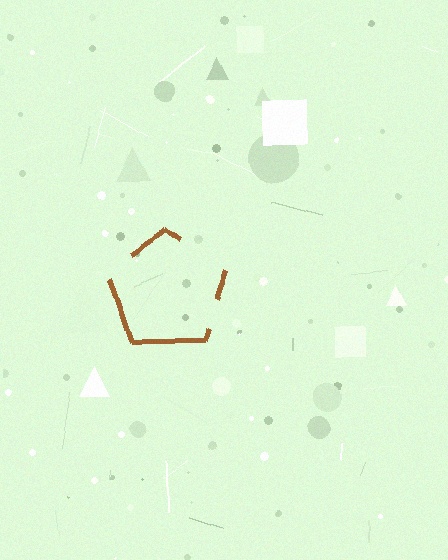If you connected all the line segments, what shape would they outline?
They would outline a pentagon.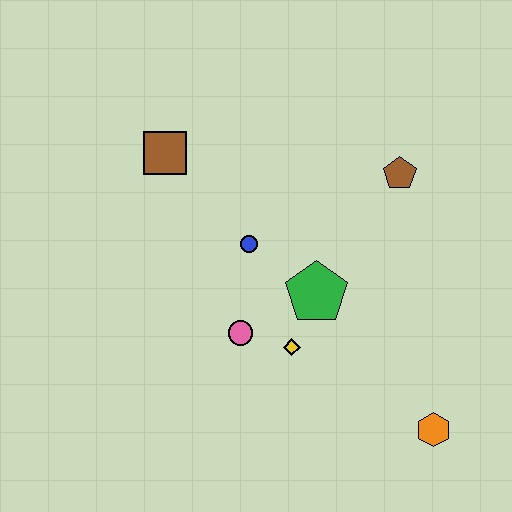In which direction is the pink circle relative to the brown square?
The pink circle is below the brown square.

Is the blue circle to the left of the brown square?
No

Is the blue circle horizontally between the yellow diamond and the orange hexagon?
No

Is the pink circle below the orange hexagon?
No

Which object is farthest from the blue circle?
The orange hexagon is farthest from the blue circle.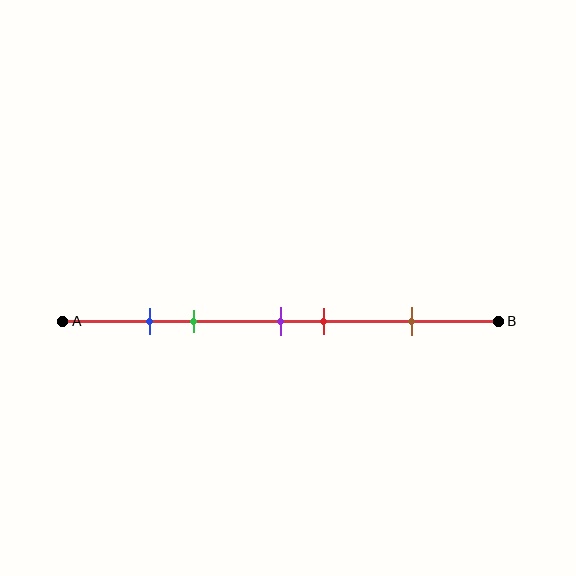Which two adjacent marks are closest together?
The blue and green marks are the closest adjacent pair.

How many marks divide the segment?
There are 5 marks dividing the segment.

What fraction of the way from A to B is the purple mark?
The purple mark is approximately 50% (0.5) of the way from A to B.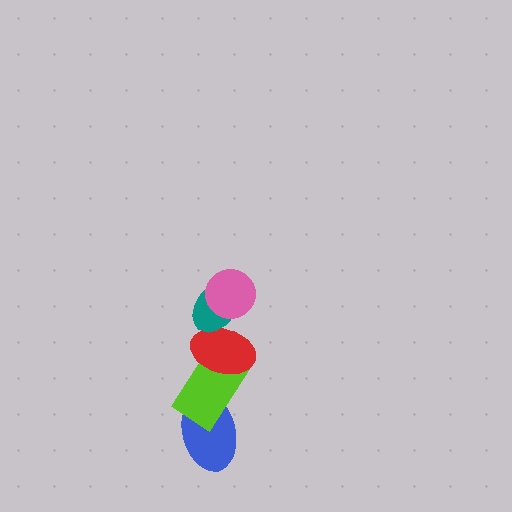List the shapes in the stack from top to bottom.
From top to bottom: the pink circle, the teal ellipse, the red ellipse, the lime rectangle, the blue ellipse.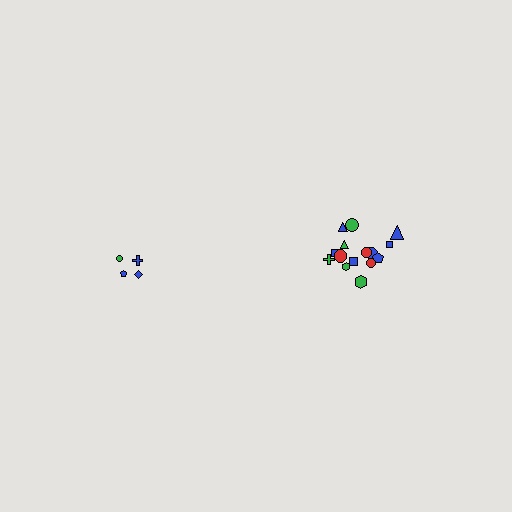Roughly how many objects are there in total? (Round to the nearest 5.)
Roughly 20 objects in total.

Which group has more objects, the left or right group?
The right group.